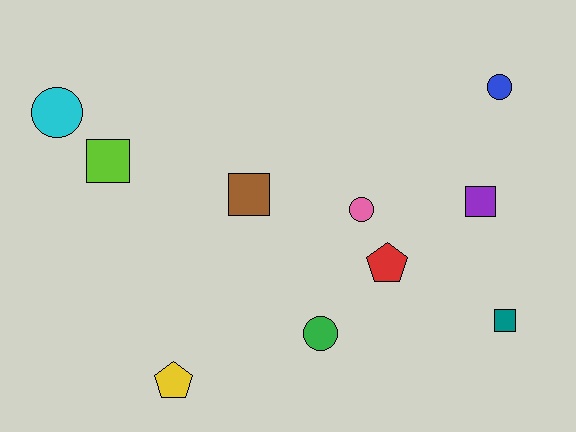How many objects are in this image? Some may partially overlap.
There are 10 objects.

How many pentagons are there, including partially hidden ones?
There are 2 pentagons.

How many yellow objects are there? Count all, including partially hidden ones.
There is 1 yellow object.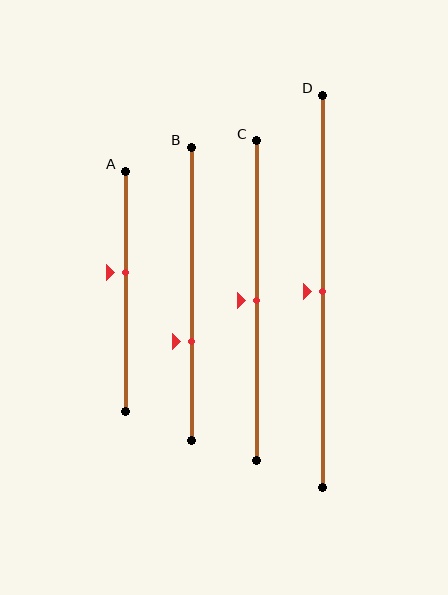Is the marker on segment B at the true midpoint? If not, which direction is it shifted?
No, the marker on segment B is shifted downward by about 17% of the segment length.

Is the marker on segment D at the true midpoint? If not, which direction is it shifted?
Yes, the marker on segment D is at the true midpoint.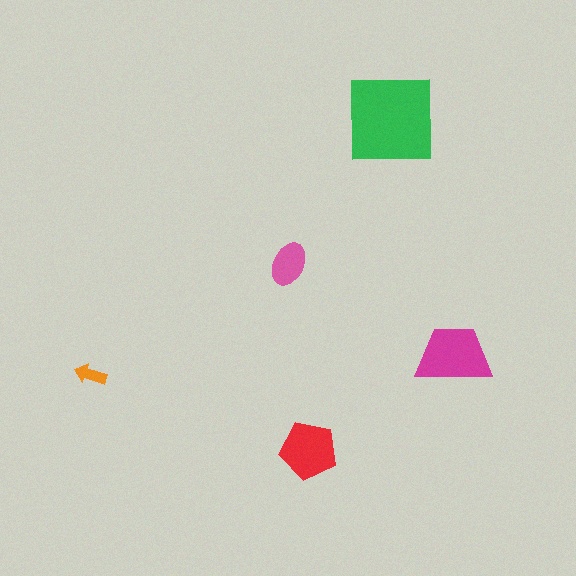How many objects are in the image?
There are 5 objects in the image.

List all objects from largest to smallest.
The green square, the magenta trapezoid, the red pentagon, the pink ellipse, the orange arrow.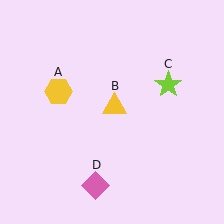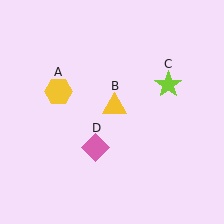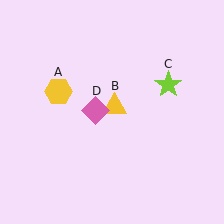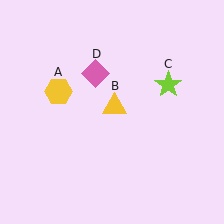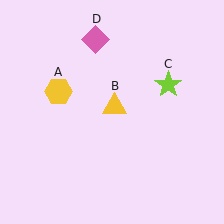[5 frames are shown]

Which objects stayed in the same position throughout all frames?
Yellow hexagon (object A) and yellow triangle (object B) and lime star (object C) remained stationary.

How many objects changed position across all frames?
1 object changed position: pink diamond (object D).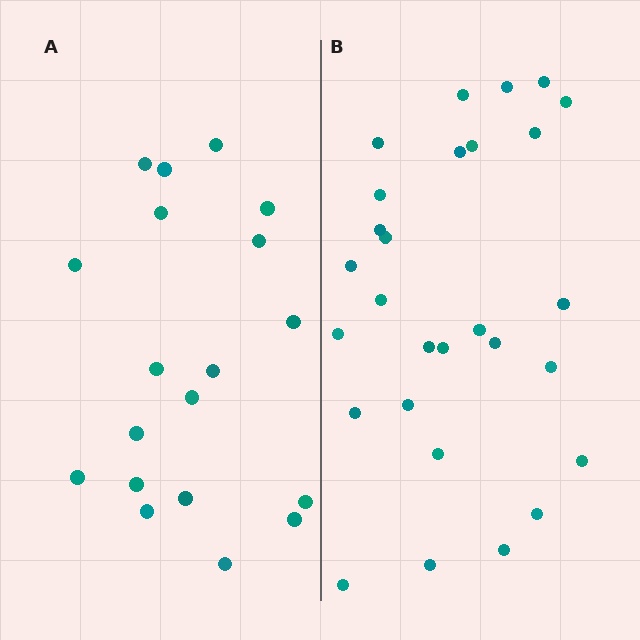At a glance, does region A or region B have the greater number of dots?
Region B (the right region) has more dots.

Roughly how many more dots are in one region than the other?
Region B has roughly 8 or so more dots than region A.